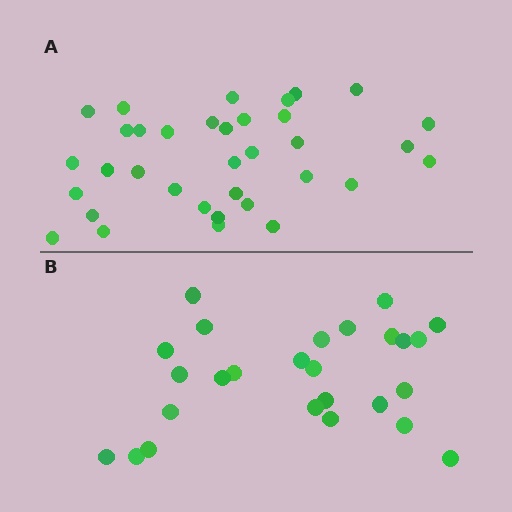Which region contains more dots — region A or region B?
Region A (the top region) has more dots.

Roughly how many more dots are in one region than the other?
Region A has roughly 8 or so more dots than region B.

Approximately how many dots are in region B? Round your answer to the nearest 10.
About 30 dots. (The exact count is 26, which rounds to 30.)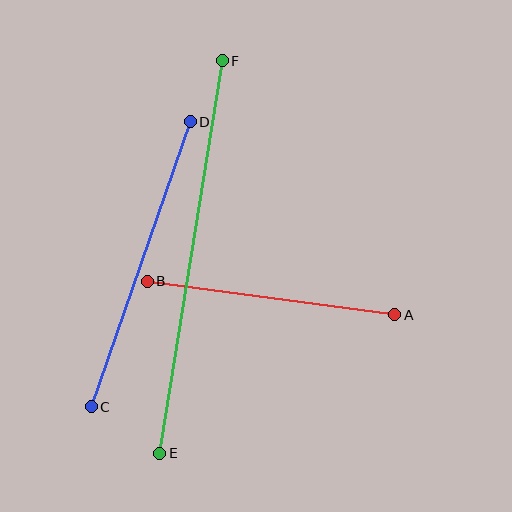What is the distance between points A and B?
The distance is approximately 250 pixels.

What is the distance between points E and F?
The distance is approximately 397 pixels.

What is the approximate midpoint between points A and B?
The midpoint is at approximately (271, 298) pixels.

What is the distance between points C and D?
The distance is approximately 302 pixels.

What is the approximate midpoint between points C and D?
The midpoint is at approximately (141, 264) pixels.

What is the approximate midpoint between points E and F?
The midpoint is at approximately (191, 257) pixels.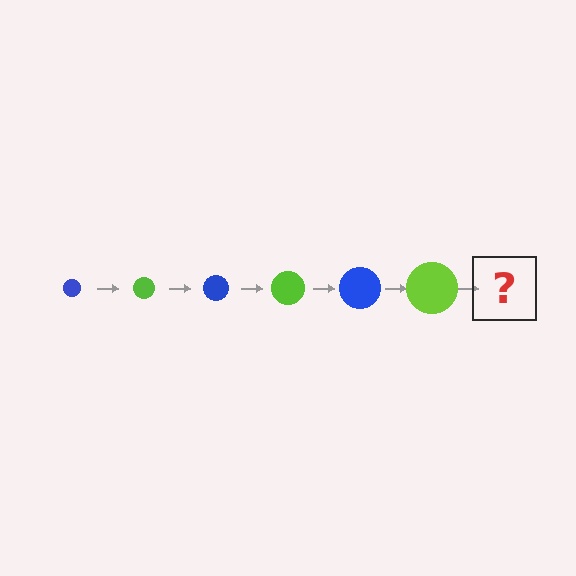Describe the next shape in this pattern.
It should be a blue circle, larger than the previous one.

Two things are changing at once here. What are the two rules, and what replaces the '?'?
The two rules are that the circle grows larger each step and the color cycles through blue and lime. The '?' should be a blue circle, larger than the previous one.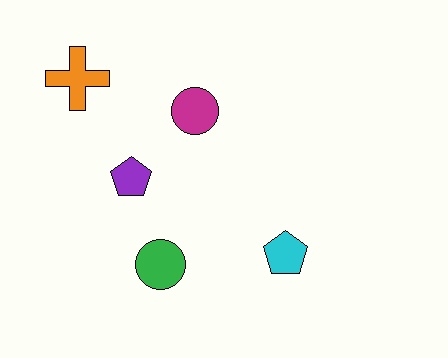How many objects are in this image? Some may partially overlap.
There are 5 objects.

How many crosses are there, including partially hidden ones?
There is 1 cross.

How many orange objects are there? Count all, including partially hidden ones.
There is 1 orange object.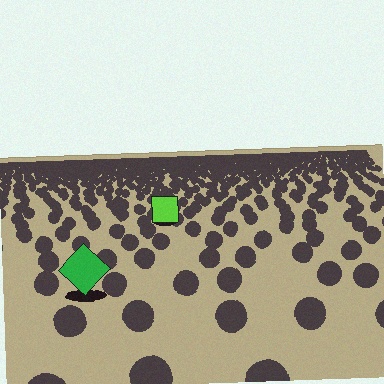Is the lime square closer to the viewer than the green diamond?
No. The green diamond is closer — you can tell from the texture gradient: the ground texture is coarser near it.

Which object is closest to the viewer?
The green diamond is closest. The texture marks near it are larger and more spread out.